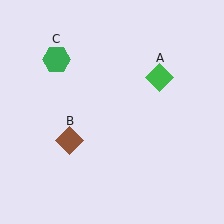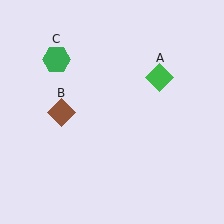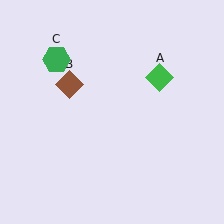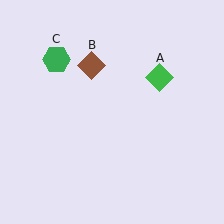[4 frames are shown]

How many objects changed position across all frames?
1 object changed position: brown diamond (object B).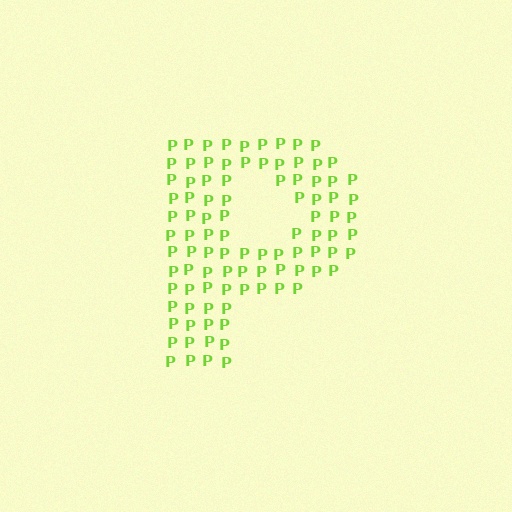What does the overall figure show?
The overall figure shows the letter P.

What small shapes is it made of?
It is made of small letter P's.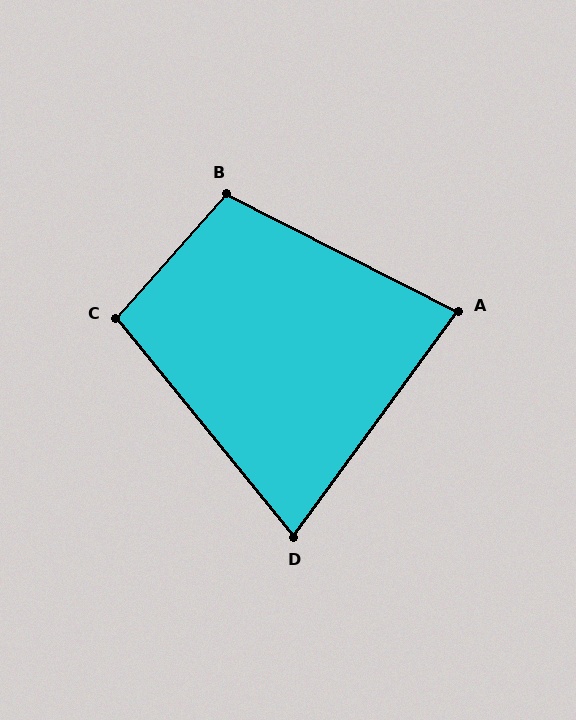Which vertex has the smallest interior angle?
D, at approximately 75 degrees.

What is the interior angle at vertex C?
Approximately 99 degrees (obtuse).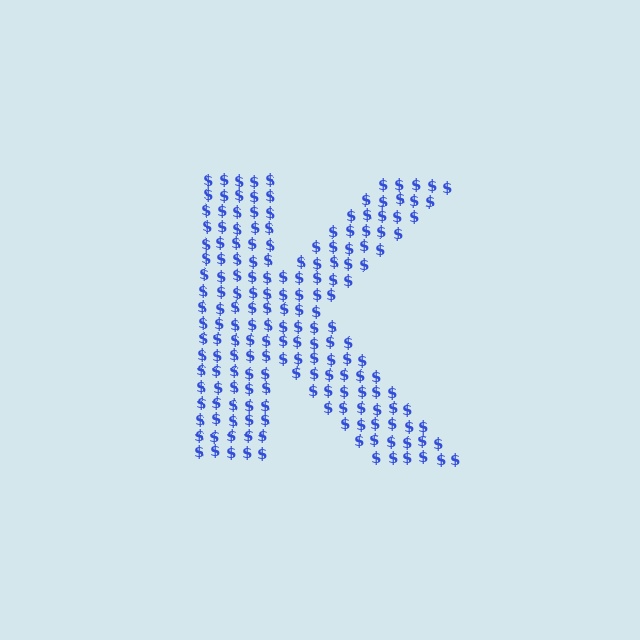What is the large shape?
The large shape is the letter K.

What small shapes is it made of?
It is made of small dollar signs.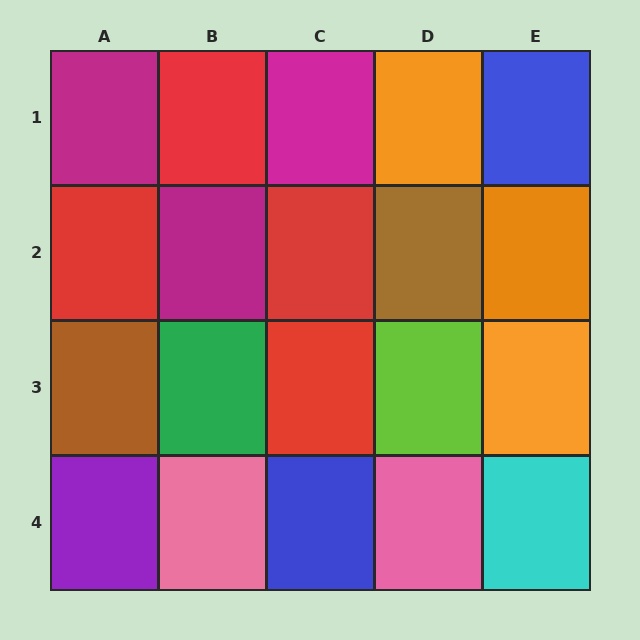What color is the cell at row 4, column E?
Cyan.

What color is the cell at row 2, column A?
Red.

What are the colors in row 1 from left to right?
Magenta, red, magenta, orange, blue.